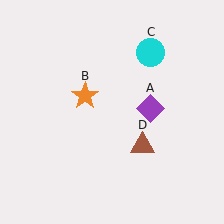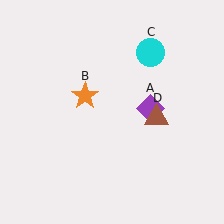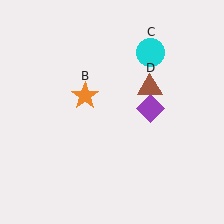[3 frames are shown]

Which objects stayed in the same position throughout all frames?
Purple diamond (object A) and orange star (object B) and cyan circle (object C) remained stationary.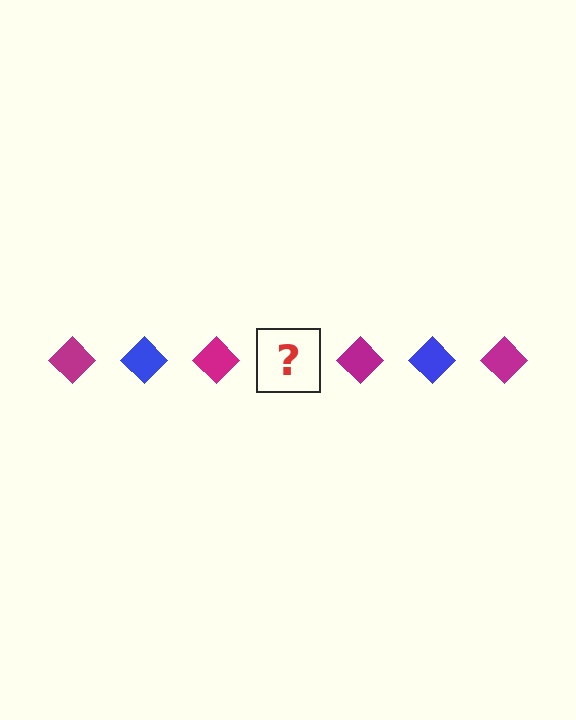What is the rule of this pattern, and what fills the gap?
The rule is that the pattern cycles through magenta, blue diamonds. The gap should be filled with a blue diamond.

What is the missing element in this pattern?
The missing element is a blue diamond.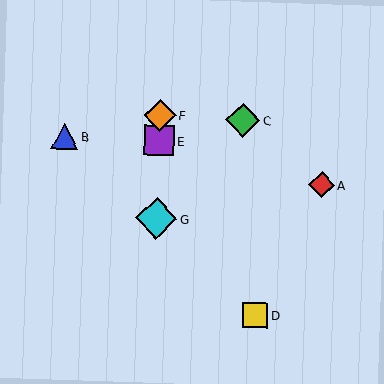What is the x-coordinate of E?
Object E is at x≈159.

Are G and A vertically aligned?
No, G is at x≈156 and A is at x≈322.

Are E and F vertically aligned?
Yes, both are at x≈159.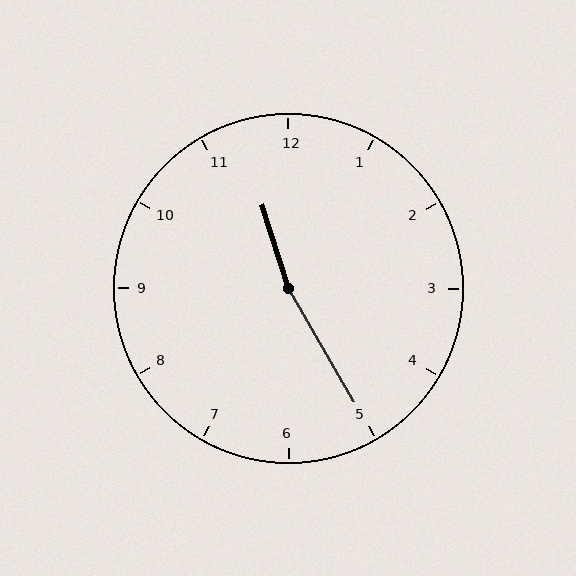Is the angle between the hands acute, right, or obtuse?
It is obtuse.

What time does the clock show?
11:25.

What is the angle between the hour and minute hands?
Approximately 168 degrees.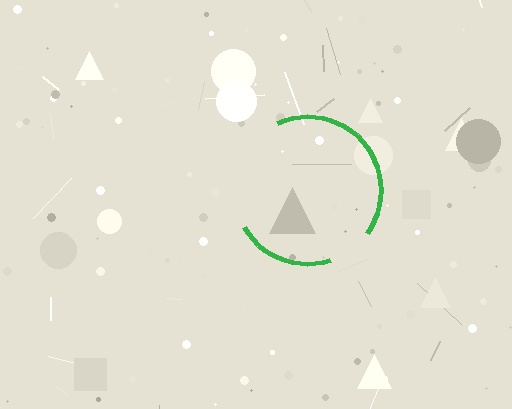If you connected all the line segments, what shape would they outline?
They would outline a circle.